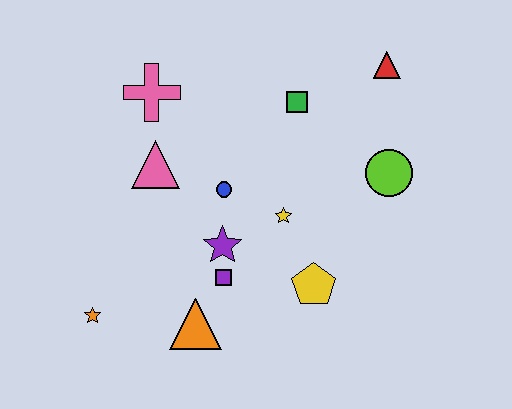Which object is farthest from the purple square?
The red triangle is farthest from the purple square.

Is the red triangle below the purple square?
No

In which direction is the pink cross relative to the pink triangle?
The pink cross is above the pink triangle.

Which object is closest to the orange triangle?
The purple square is closest to the orange triangle.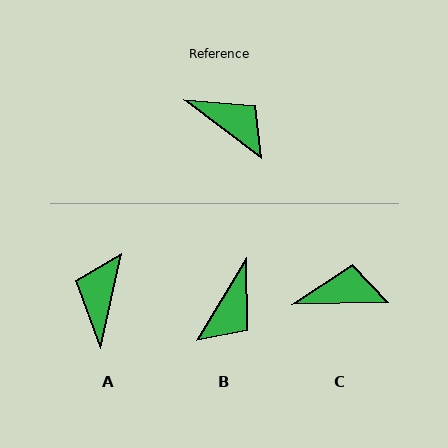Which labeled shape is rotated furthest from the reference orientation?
A, about 114 degrees away.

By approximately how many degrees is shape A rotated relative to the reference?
Approximately 114 degrees counter-clockwise.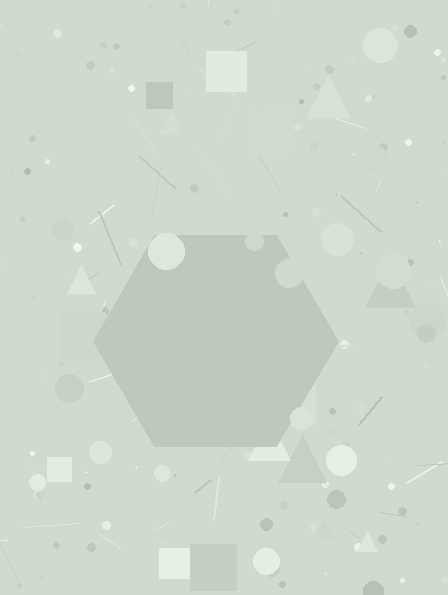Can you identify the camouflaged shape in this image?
The camouflaged shape is a hexagon.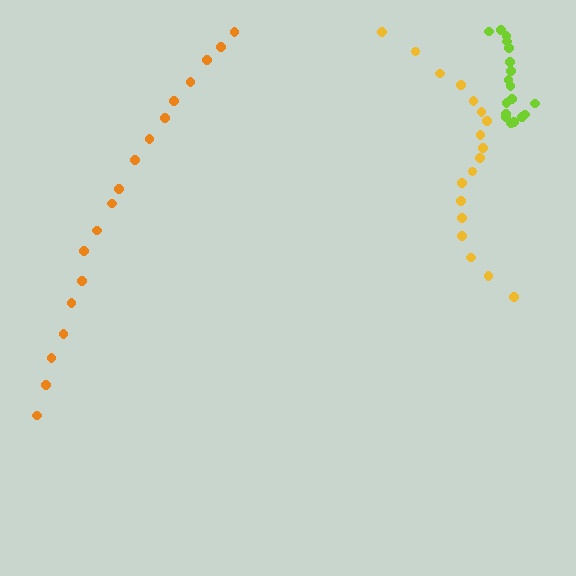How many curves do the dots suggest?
There are 3 distinct paths.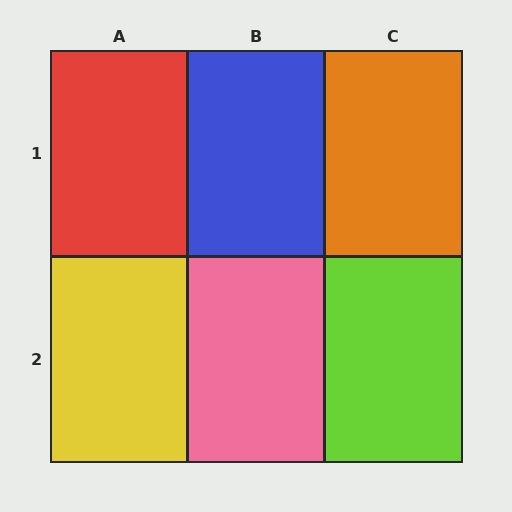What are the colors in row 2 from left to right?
Yellow, pink, lime.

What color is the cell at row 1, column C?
Orange.